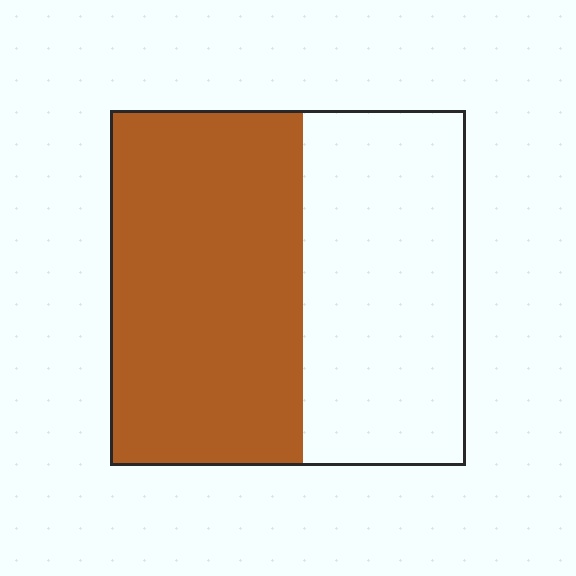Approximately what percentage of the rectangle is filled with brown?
Approximately 55%.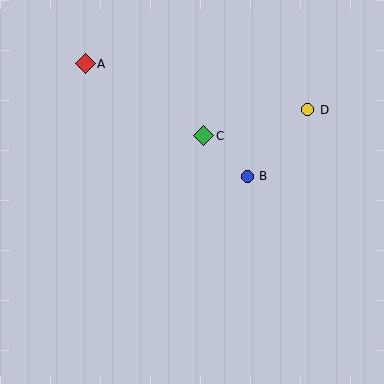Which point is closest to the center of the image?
Point C at (204, 136) is closest to the center.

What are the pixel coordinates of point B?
Point B is at (247, 176).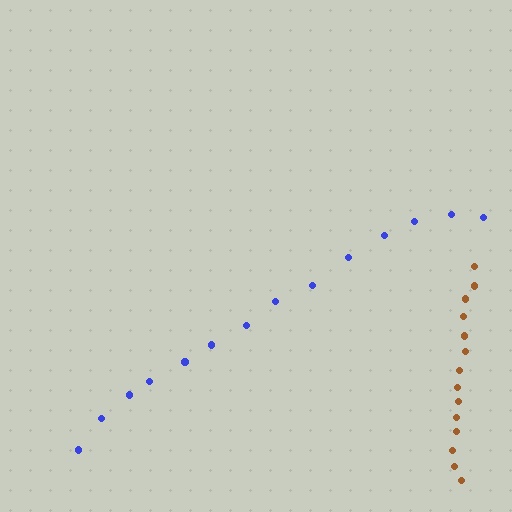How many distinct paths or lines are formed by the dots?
There are 2 distinct paths.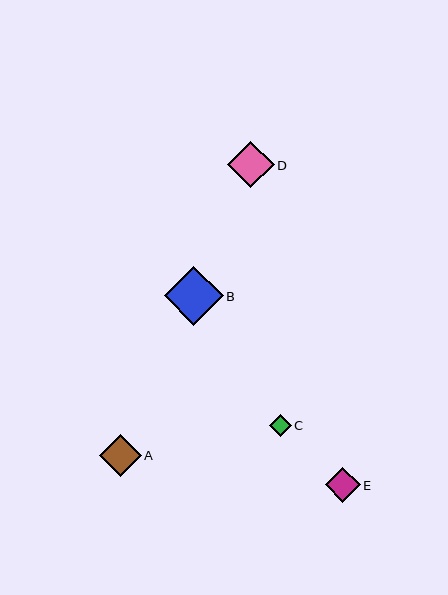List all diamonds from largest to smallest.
From largest to smallest: B, D, A, E, C.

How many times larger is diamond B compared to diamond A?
Diamond B is approximately 1.4 times the size of diamond A.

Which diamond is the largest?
Diamond B is the largest with a size of approximately 59 pixels.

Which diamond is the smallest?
Diamond C is the smallest with a size of approximately 21 pixels.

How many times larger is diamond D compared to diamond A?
Diamond D is approximately 1.1 times the size of diamond A.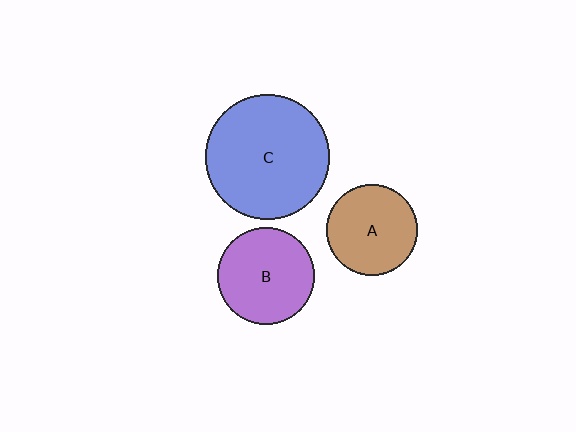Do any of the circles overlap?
No, none of the circles overlap.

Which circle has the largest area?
Circle C (blue).